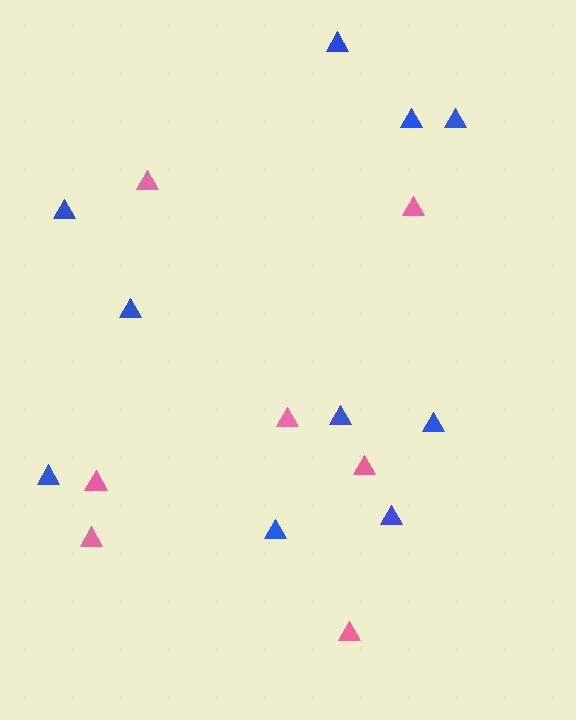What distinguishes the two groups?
There are 2 groups: one group of pink triangles (7) and one group of blue triangles (10).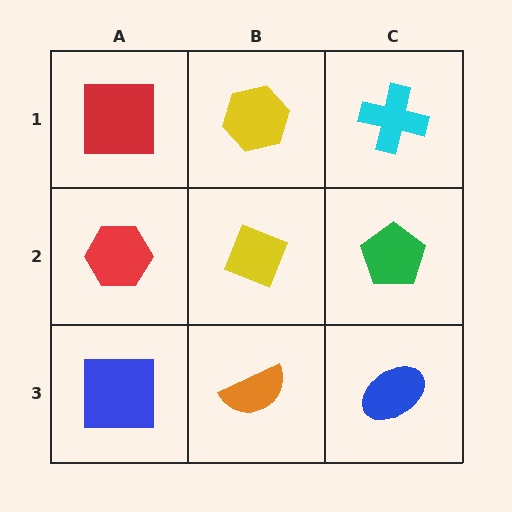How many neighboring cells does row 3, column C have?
2.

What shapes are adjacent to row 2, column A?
A red square (row 1, column A), a blue square (row 3, column A), a yellow diamond (row 2, column B).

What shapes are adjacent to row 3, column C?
A green pentagon (row 2, column C), an orange semicircle (row 3, column B).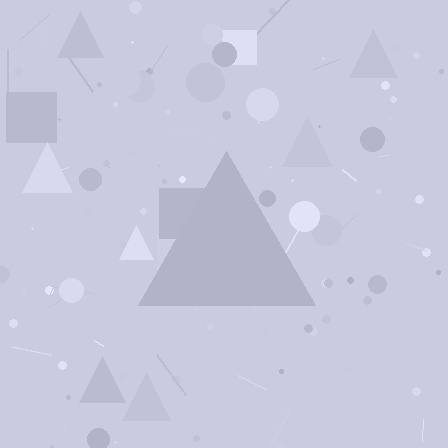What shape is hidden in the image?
A triangle is hidden in the image.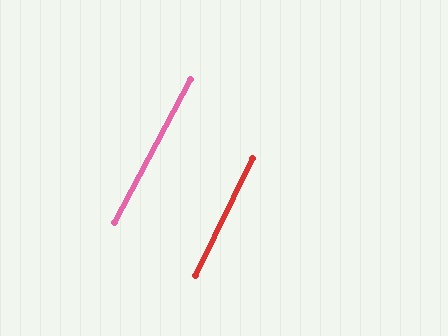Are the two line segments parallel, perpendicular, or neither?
Parallel — their directions differ by only 1.8°.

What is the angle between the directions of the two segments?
Approximately 2 degrees.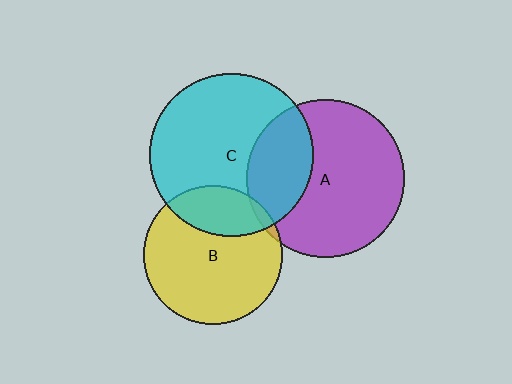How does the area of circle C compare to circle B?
Approximately 1.4 times.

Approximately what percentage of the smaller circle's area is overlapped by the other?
Approximately 25%.